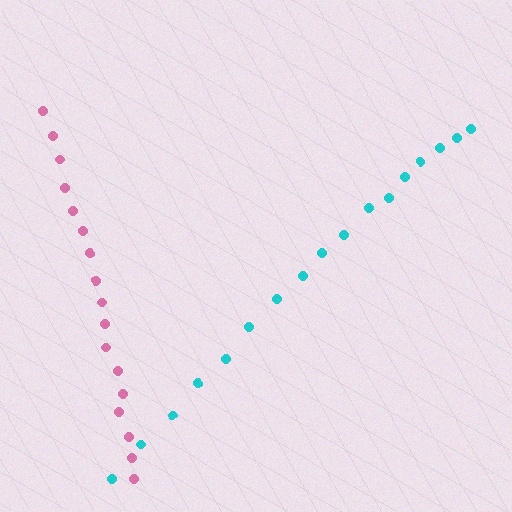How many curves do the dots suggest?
There are 2 distinct paths.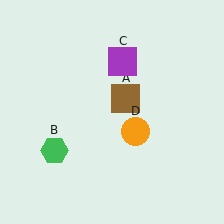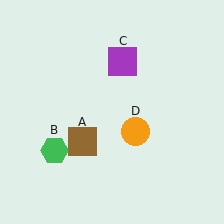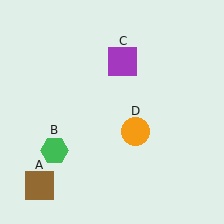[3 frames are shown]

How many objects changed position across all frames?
1 object changed position: brown square (object A).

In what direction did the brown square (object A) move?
The brown square (object A) moved down and to the left.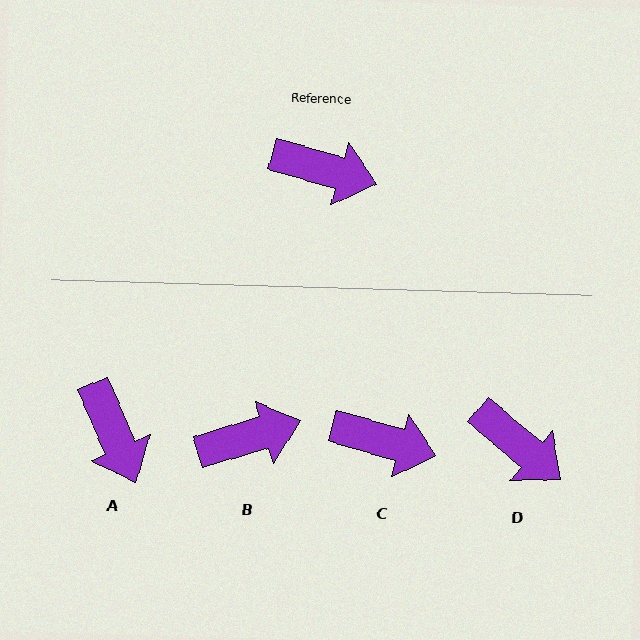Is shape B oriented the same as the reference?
No, it is off by about 33 degrees.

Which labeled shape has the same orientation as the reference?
C.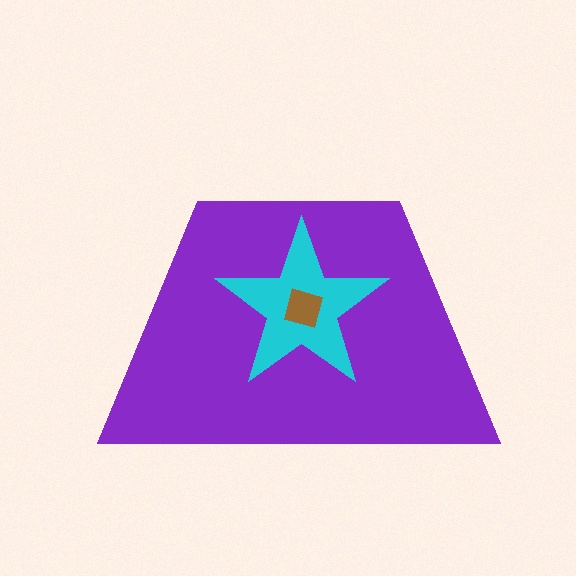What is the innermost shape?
The brown diamond.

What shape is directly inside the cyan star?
The brown diamond.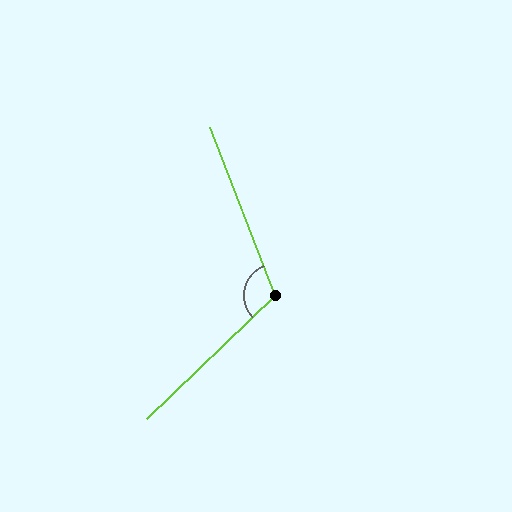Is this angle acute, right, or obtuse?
It is obtuse.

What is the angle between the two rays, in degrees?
Approximately 113 degrees.